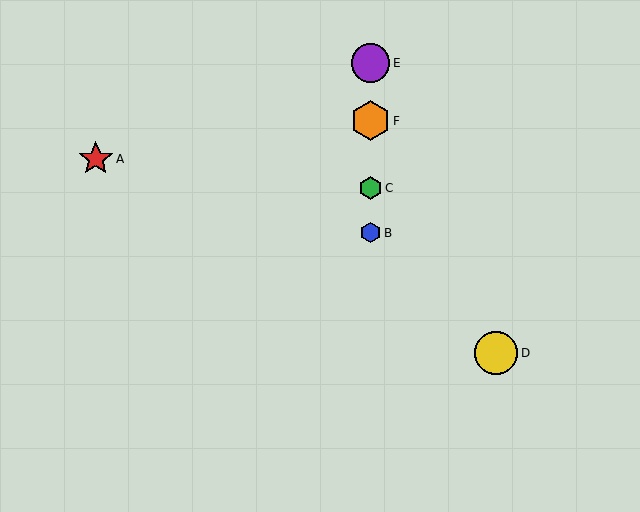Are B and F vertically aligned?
Yes, both are at x≈370.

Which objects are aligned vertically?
Objects B, C, E, F are aligned vertically.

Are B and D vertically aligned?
No, B is at x≈370 and D is at x≈496.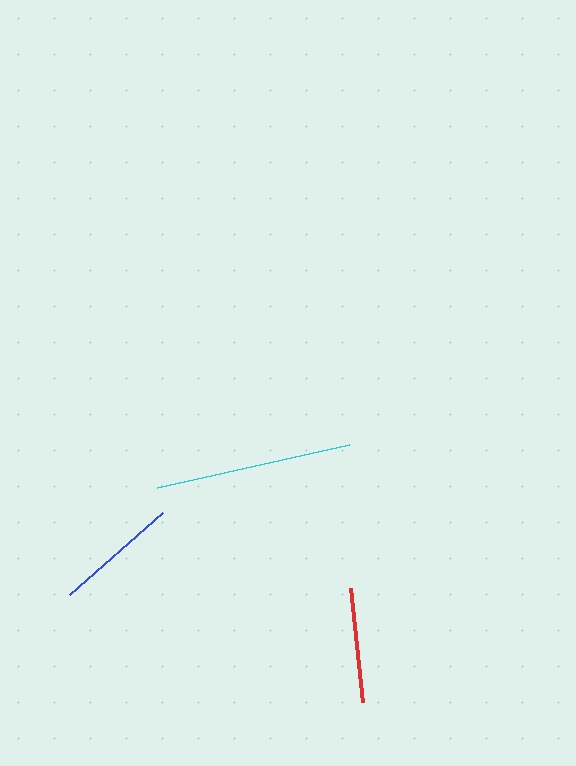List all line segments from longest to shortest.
From longest to shortest: cyan, blue, red.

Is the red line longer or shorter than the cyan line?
The cyan line is longer than the red line.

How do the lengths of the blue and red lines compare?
The blue and red lines are approximately the same length.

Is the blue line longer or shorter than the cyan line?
The cyan line is longer than the blue line.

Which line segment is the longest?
The cyan line is the longest at approximately 197 pixels.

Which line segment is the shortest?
The red line is the shortest at approximately 115 pixels.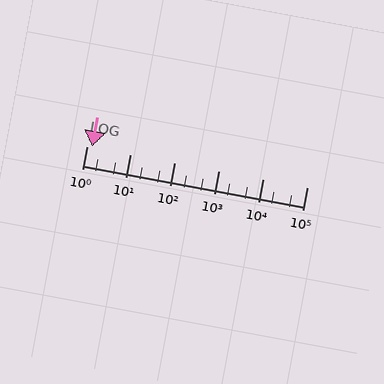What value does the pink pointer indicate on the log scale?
The pointer indicates approximately 1.3.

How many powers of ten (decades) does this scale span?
The scale spans 5 decades, from 1 to 100000.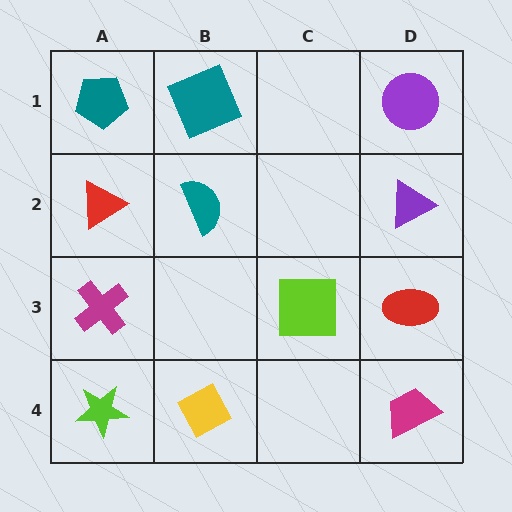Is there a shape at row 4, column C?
No, that cell is empty.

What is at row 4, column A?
A lime star.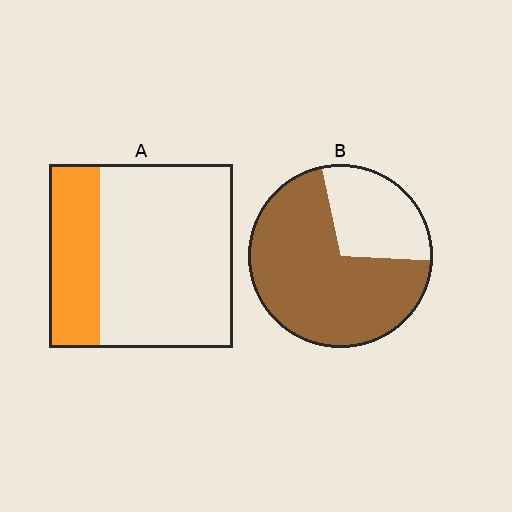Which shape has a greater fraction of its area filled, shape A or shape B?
Shape B.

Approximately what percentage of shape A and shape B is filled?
A is approximately 30% and B is approximately 70%.